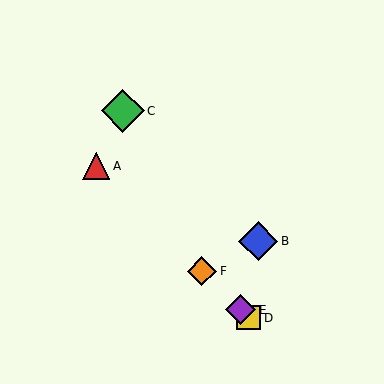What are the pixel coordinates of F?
Object F is at (202, 271).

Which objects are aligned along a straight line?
Objects A, D, E, F are aligned along a straight line.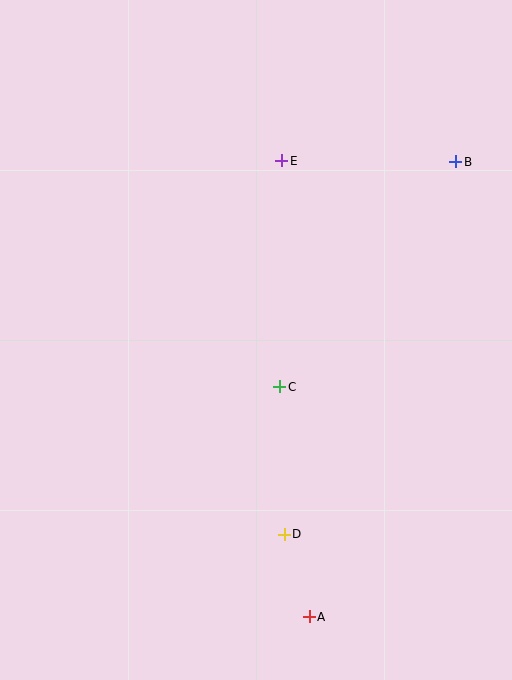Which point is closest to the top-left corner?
Point E is closest to the top-left corner.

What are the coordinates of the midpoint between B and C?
The midpoint between B and C is at (368, 274).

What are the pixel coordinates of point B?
Point B is at (456, 162).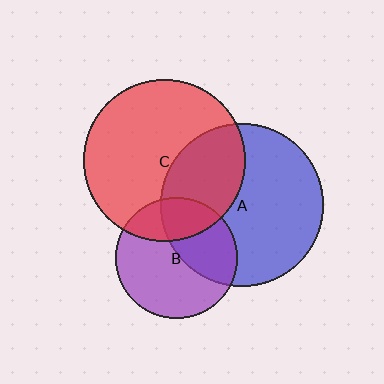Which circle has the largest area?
Circle A (blue).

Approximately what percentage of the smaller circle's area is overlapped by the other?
Approximately 35%.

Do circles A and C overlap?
Yes.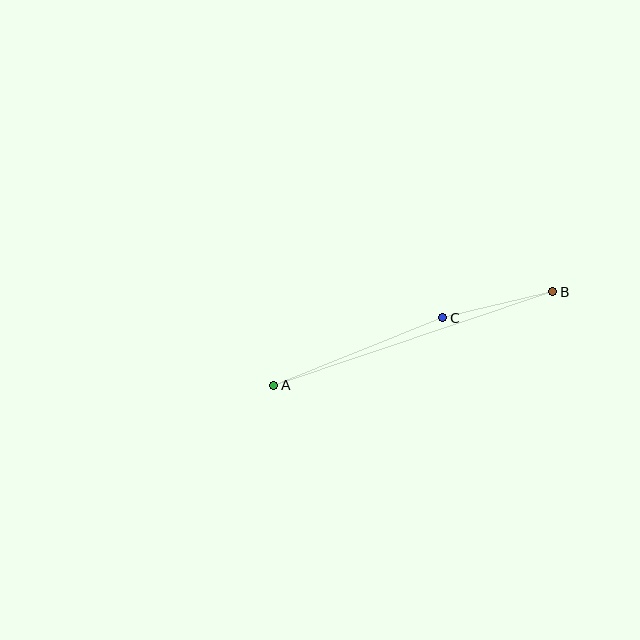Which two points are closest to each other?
Points B and C are closest to each other.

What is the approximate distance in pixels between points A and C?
The distance between A and C is approximately 182 pixels.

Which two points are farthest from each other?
Points A and B are farthest from each other.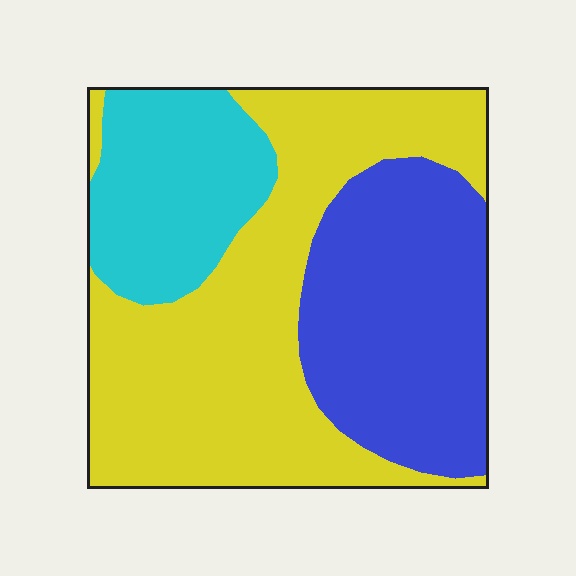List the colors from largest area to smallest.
From largest to smallest: yellow, blue, cyan.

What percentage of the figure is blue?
Blue takes up about one third (1/3) of the figure.